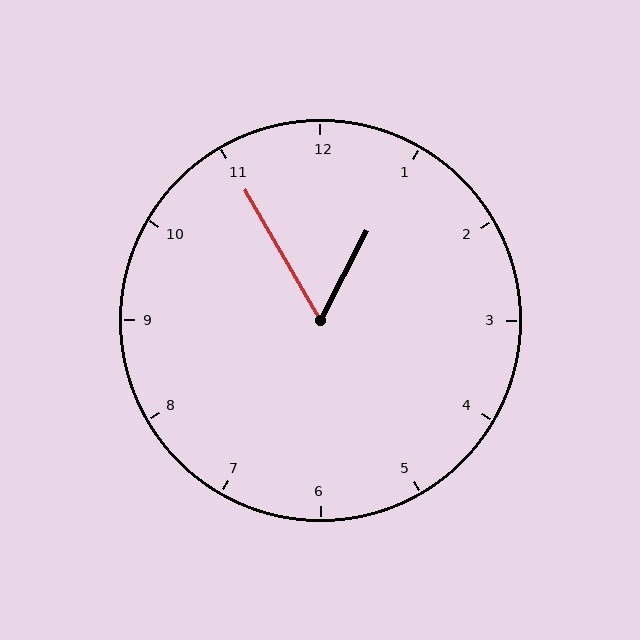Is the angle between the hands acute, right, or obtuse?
It is acute.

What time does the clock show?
12:55.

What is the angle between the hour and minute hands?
Approximately 58 degrees.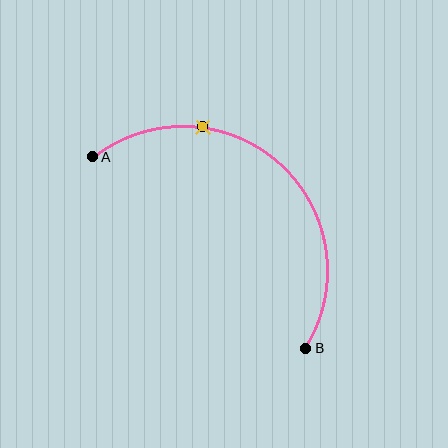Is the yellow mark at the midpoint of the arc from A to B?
No. The yellow mark lies on the arc but is closer to endpoint A. The arc midpoint would be at the point on the curve equidistant along the arc from both A and B.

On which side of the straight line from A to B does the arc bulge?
The arc bulges above and to the right of the straight line connecting A and B.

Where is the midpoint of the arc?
The arc midpoint is the point on the curve farthest from the straight line joining A and B. It sits above and to the right of that line.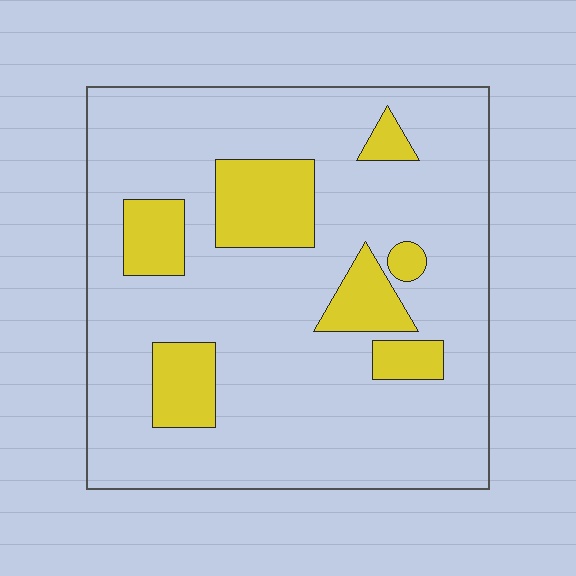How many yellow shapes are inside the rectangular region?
7.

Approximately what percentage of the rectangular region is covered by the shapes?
Approximately 20%.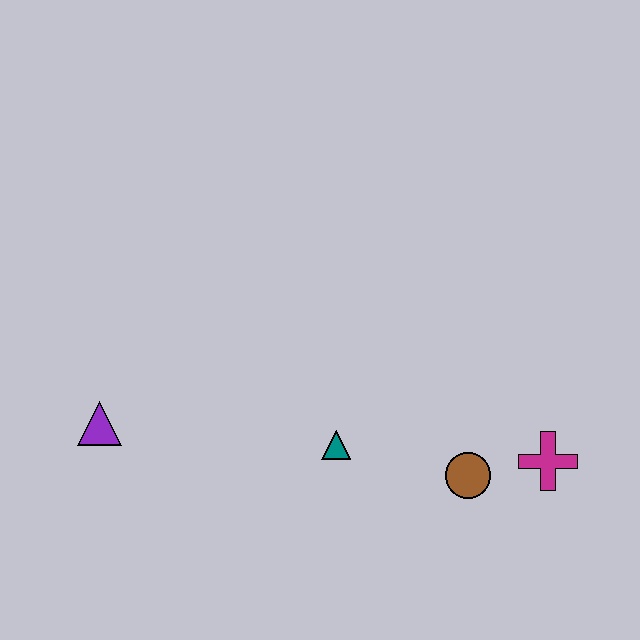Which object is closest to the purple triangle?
The teal triangle is closest to the purple triangle.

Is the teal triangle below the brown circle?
No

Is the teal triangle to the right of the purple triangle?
Yes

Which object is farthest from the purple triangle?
The magenta cross is farthest from the purple triangle.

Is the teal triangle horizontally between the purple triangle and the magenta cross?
Yes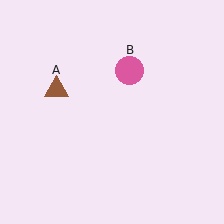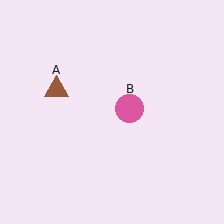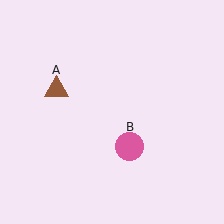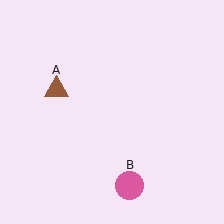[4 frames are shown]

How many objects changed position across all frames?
1 object changed position: pink circle (object B).